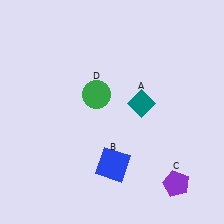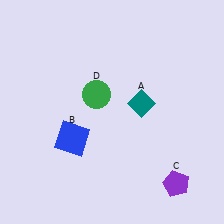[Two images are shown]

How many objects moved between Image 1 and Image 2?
1 object moved between the two images.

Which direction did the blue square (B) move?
The blue square (B) moved left.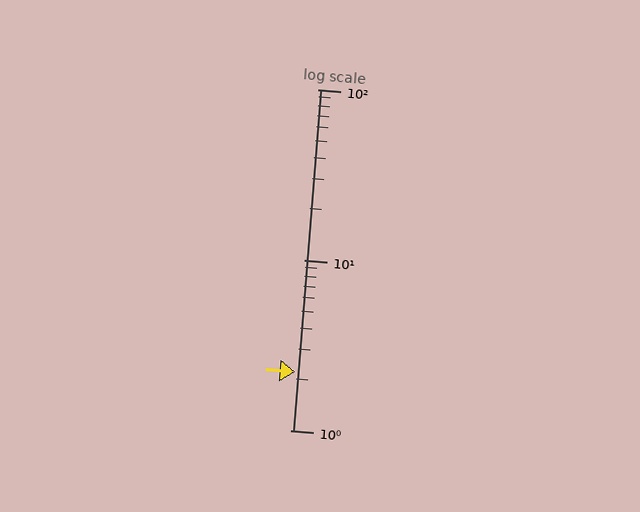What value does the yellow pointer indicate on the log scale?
The pointer indicates approximately 2.2.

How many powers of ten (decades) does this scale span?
The scale spans 2 decades, from 1 to 100.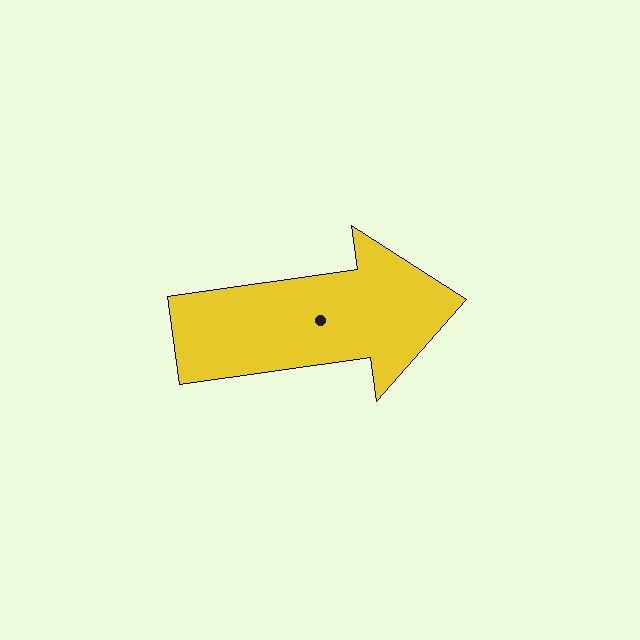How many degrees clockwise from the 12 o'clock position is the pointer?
Approximately 82 degrees.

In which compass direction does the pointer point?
East.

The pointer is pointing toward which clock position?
Roughly 3 o'clock.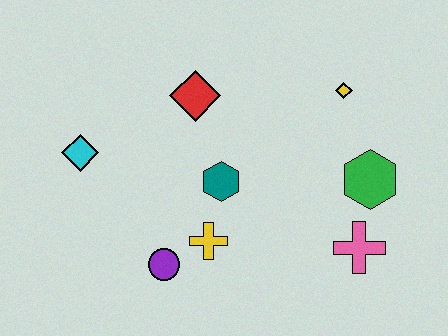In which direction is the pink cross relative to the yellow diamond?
The pink cross is below the yellow diamond.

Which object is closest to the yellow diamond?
The green hexagon is closest to the yellow diamond.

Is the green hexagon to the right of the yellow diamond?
Yes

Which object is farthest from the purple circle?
The yellow diamond is farthest from the purple circle.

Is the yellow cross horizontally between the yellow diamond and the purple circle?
Yes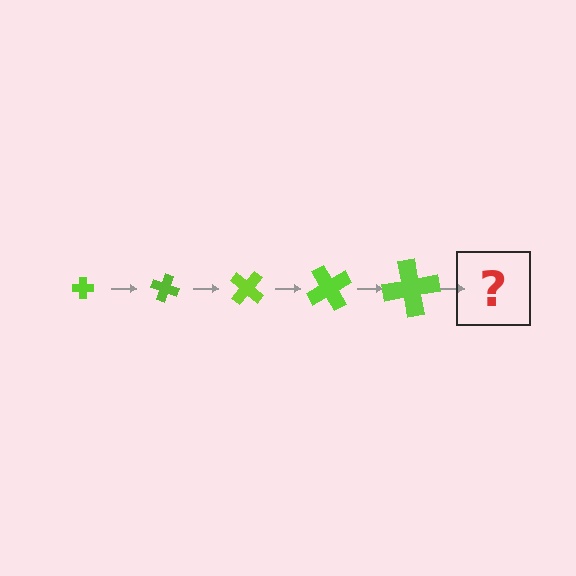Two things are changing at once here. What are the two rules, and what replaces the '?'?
The two rules are that the cross grows larger each step and it rotates 20 degrees each step. The '?' should be a cross, larger than the previous one and rotated 100 degrees from the start.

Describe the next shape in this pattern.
It should be a cross, larger than the previous one and rotated 100 degrees from the start.